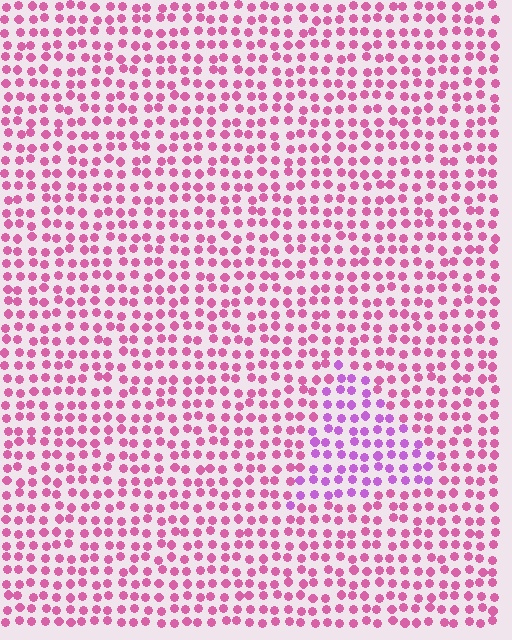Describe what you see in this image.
The image is filled with small pink elements in a uniform arrangement. A triangle-shaped region is visible where the elements are tinted to a slightly different hue, forming a subtle color boundary.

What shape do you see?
I see a triangle.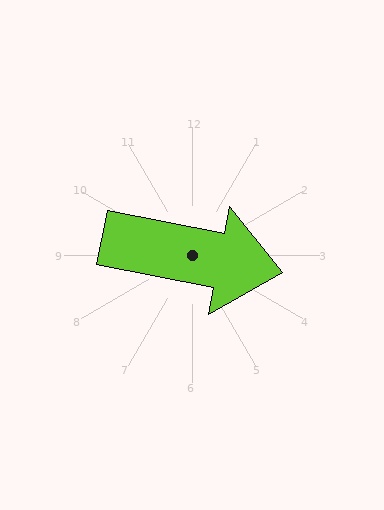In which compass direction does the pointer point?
East.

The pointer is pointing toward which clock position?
Roughly 3 o'clock.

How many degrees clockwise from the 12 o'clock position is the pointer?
Approximately 101 degrees.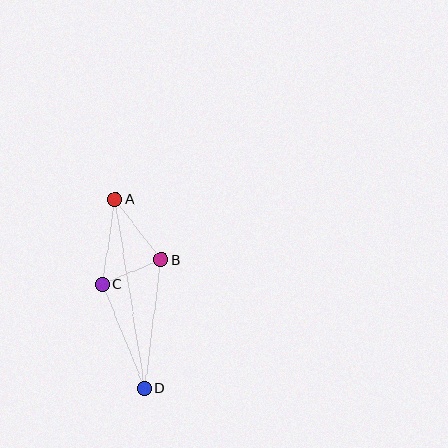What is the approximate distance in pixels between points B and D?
The distance between B and D is approximately 129 pixels.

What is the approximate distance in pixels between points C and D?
The distance between C and D is approximately 112 pixels.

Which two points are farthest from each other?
Points A and D are farthest from each other.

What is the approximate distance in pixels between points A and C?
The distance between A and C is approximately 85 pixels.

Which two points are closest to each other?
Points B and C are closest to each other.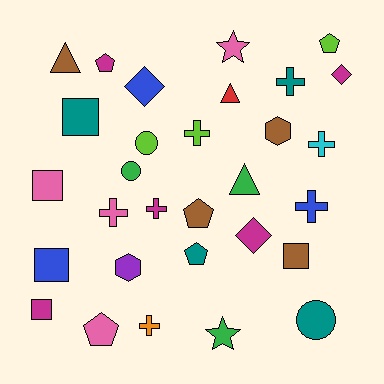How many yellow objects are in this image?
There are no yellow objects.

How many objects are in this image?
There are 30 objects.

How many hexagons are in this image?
There are 2 hexagons.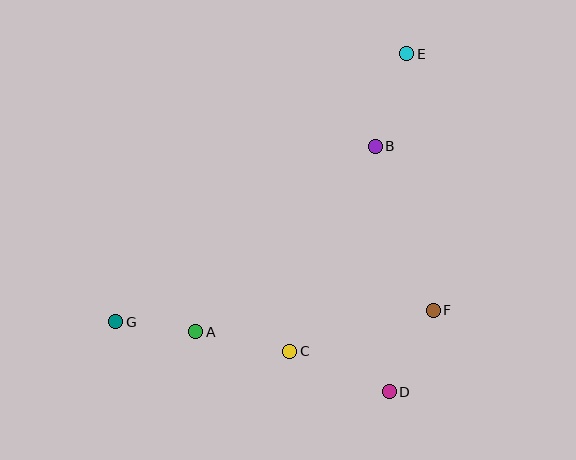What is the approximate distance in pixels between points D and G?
The distance between D and G is approximately 282 pixels.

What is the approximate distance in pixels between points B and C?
The distance between B and C is approximately 222 pixels.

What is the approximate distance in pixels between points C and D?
The distance between C and D is approximately 108 pixels.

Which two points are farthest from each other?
Points E and G are farthest from each other.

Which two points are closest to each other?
Points A and G are closest to each other.